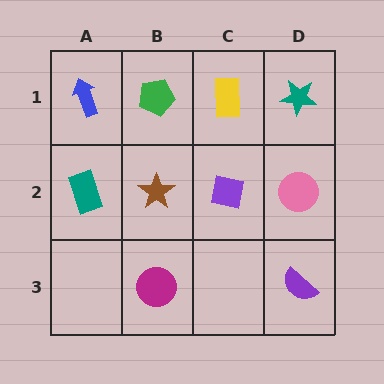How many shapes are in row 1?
4 shapes.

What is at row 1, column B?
A green pentagon.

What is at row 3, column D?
A purple semicircle.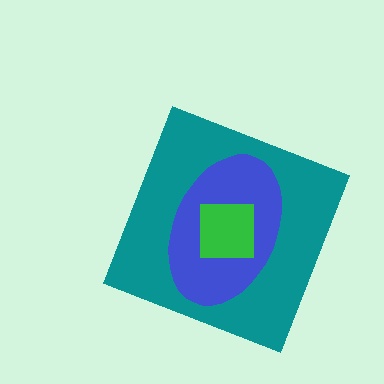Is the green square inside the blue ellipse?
Yes.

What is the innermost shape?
The green square.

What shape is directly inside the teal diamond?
The blue ellipse.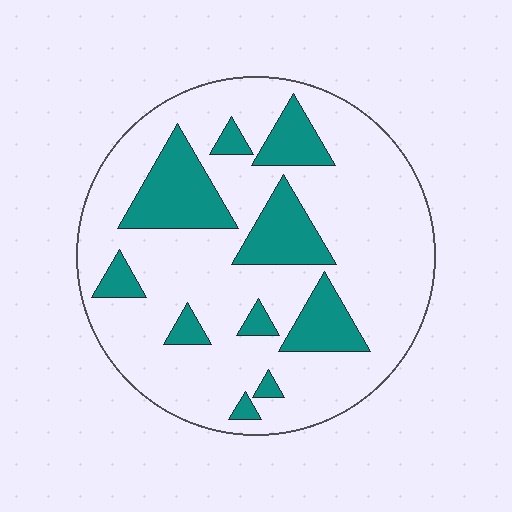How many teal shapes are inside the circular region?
10.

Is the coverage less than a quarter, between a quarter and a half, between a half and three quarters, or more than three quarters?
Less than a quarter.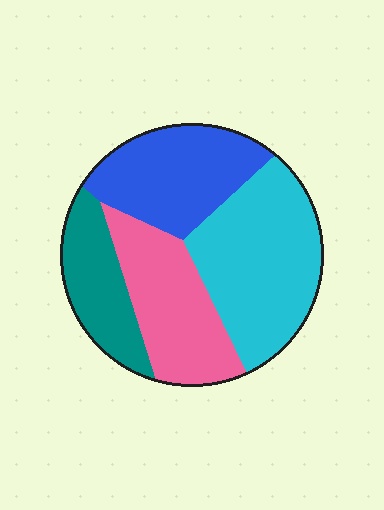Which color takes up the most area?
Cyan, at roughly 35%.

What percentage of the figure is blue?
Blue covers 25% of the figure.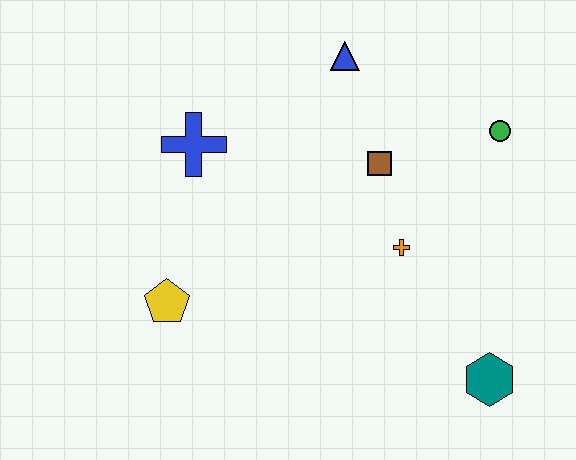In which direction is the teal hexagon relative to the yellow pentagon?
The teal hexagon is to the right of the yellow pentagon.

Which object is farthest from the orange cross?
The yellow pentagon is farthest from the orange cross.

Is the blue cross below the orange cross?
No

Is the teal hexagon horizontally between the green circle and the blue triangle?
Yes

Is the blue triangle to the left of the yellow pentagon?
No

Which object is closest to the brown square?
The orange cross is closest to the brown square.